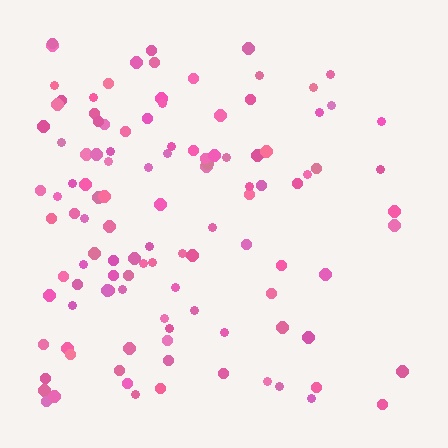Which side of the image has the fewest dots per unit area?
The right.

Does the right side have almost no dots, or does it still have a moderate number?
Still a moderate number, just noticeably fewer than the left.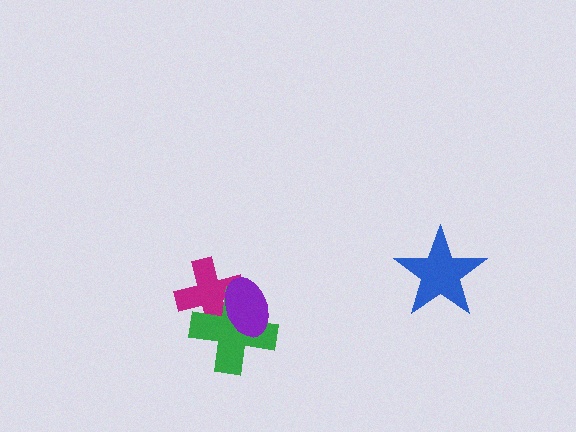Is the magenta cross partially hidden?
Yes, it is partially covered by another shape.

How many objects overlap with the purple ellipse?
2 objects overlap with the purple ellipse.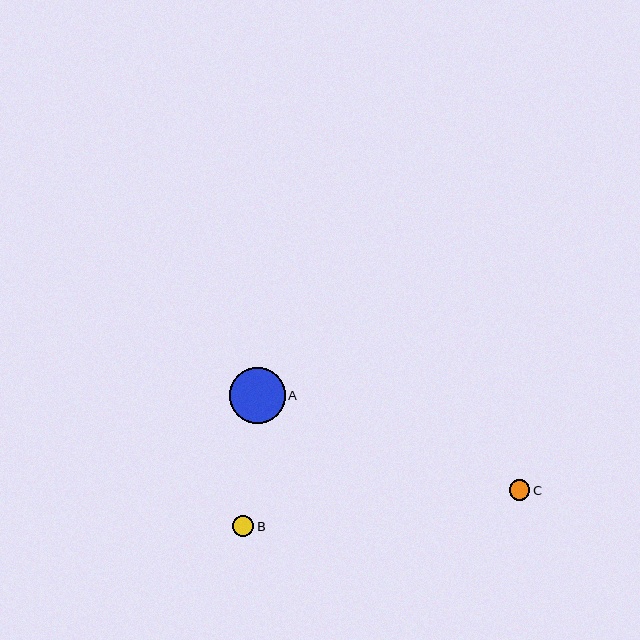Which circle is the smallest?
Circle C is the smallest with a size of approximately 20 pixels.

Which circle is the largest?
Circle A is the largest with a size of approximately 55 pixels.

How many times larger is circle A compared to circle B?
Circle A is approximately 2.6 times the size of circle B.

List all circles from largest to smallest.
From largest to smallest: A, B, C.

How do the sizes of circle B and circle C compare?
Circle B and circle C are approximately the same size.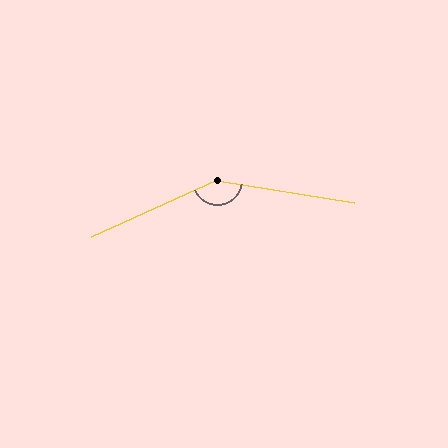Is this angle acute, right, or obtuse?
It is obtuse.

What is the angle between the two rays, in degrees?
Approximately 147 degrees.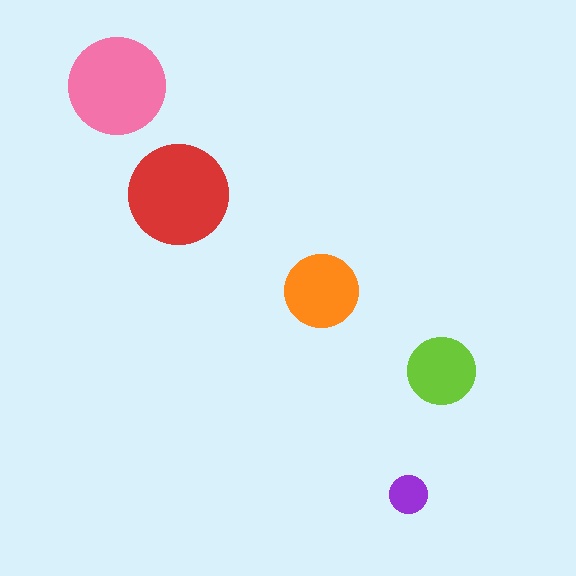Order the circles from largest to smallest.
the red one, the pink one, the orange one, the lime one, the purple one.